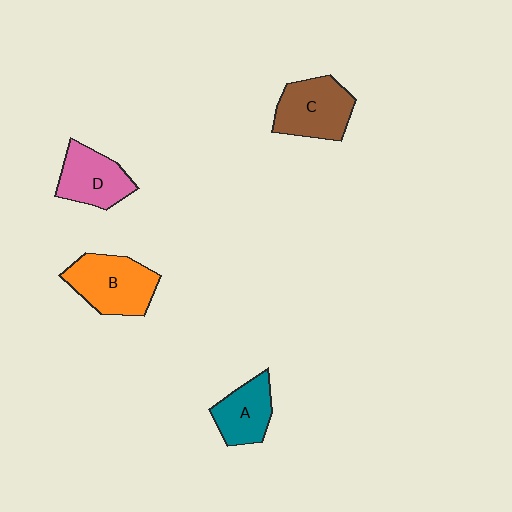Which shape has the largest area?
Shape B (orange).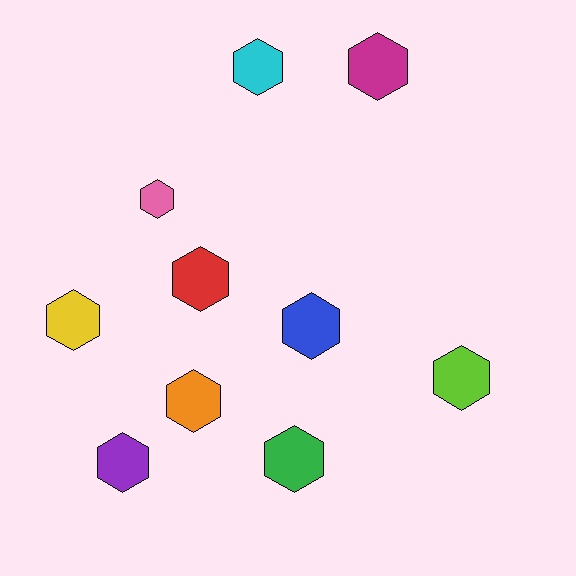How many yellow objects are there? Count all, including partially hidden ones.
There is 1 yellow object.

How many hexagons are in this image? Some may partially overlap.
There are 10 hexagons.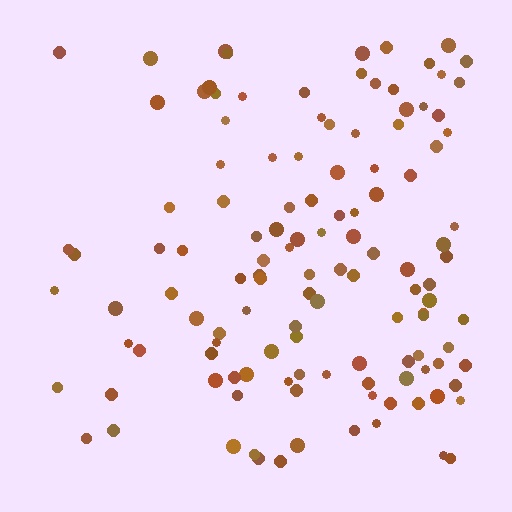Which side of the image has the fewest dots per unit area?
The left.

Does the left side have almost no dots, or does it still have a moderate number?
Still a moderate number, just noticeably fewer than the right.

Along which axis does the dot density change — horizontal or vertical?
Horizontal.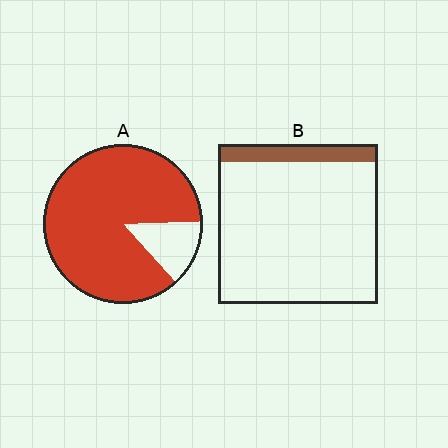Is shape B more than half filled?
No.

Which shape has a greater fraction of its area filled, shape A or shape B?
Shape A.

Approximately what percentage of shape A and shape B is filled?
A is approximately 85% and B is approximately 10%.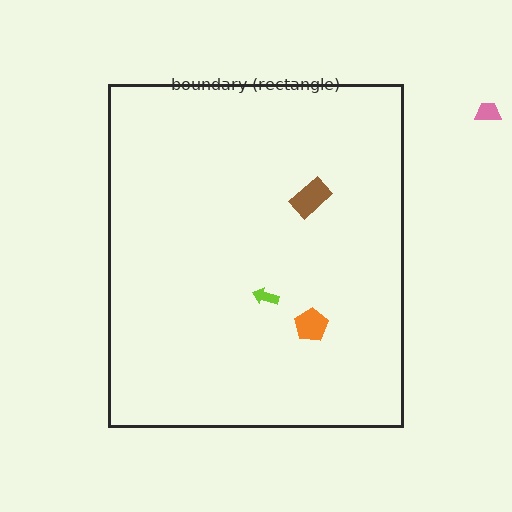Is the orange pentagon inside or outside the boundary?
Inside.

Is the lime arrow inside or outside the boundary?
Inside.